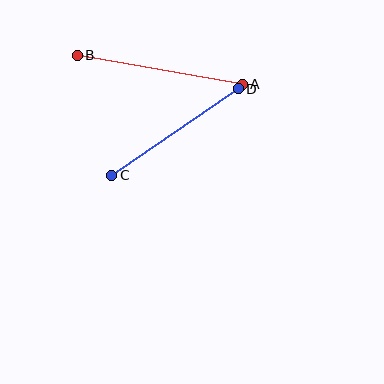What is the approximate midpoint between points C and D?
The midpoint is at approximately (175, 132) pixels.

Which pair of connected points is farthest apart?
Points A and B are farthest apart.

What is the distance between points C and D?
The distance is approximately 153 pixels.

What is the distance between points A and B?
The distance is approximately 168 pixels.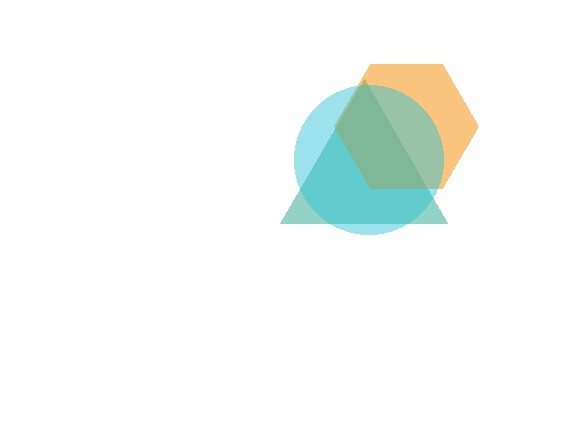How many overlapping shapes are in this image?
There are 3 overlapping shapes in the image.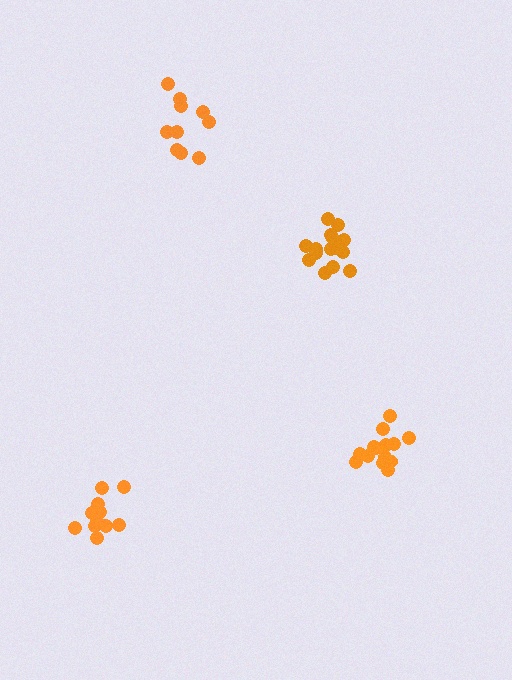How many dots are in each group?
Group 1: 10 dots, Group 2: 16 dots, Group 3: 11 dots, Group 4: 14 dots (51 total).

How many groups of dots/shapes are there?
There are 4 groups.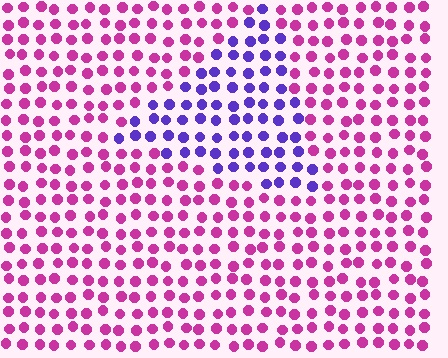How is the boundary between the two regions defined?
The boundary is defined purely by a slight shift in hue (about 60 degrees). Spacing, size, and orientation are identical on both sides.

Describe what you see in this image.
The image is filled with small magenta elements in a uniform arrangement. A triangle-shaped region is visible where the elements are tinted to a slightly different hue, forming a subtle color boundary.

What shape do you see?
I see a triangle.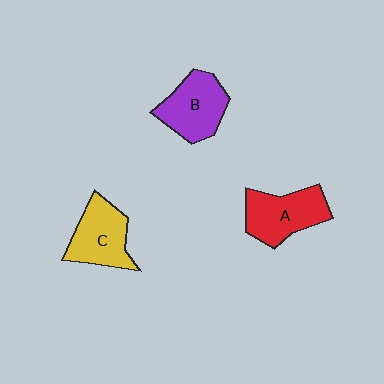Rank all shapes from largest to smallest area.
From largest to smallest: A (red), B (purple), C (yellow).